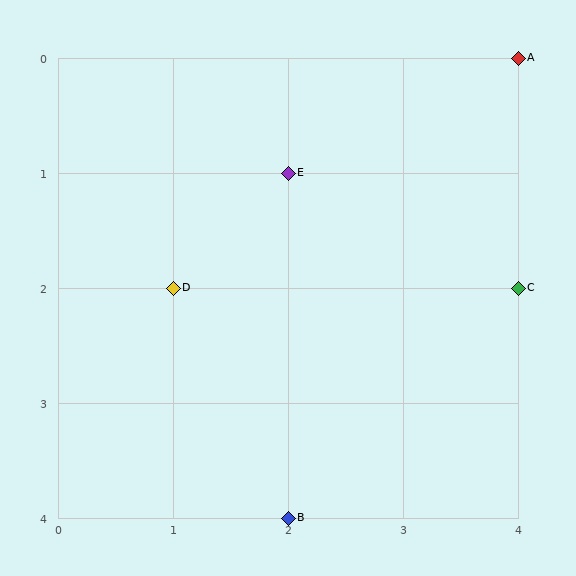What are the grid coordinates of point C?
Point C is at grid coordinates (4, 2).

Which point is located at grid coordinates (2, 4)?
Point B is at (2, 4).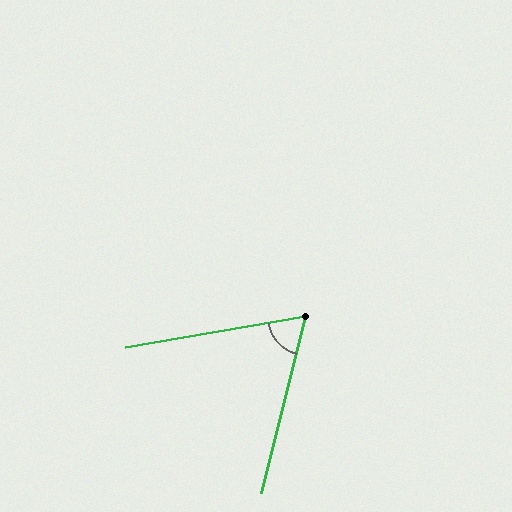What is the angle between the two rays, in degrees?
Approximately 66 degrees.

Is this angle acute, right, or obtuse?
It is acute.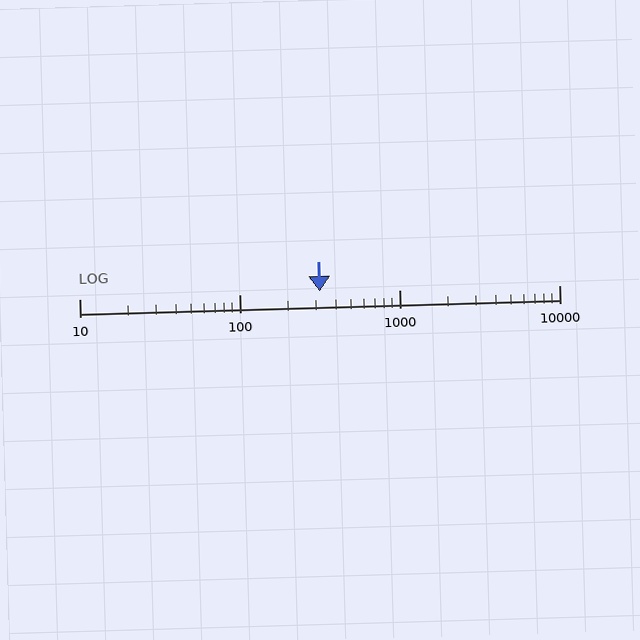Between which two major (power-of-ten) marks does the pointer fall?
The pointer is between 100 and 1000.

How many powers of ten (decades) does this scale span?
The scale spans 3 decades, from 10 to 10000.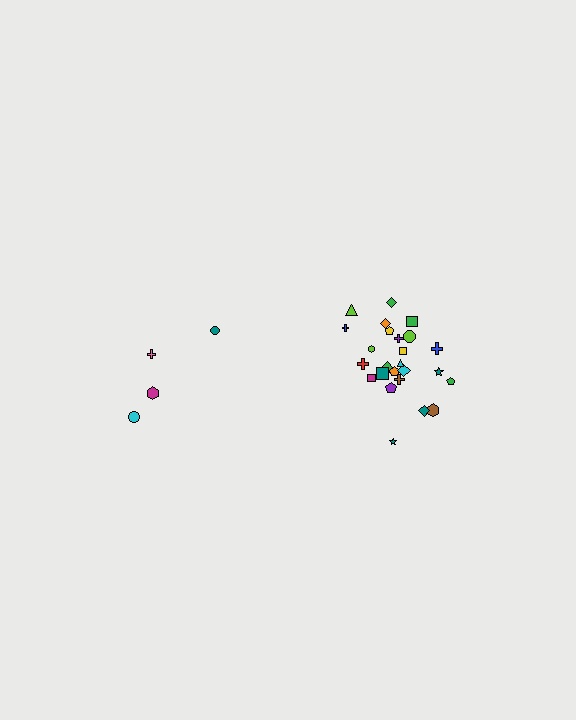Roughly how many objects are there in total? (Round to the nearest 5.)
Roughly 30 objects in total.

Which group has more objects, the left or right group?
The right group.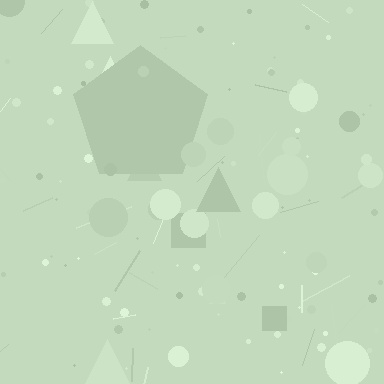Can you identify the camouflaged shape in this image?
The camouflaged shape is a pentagon.